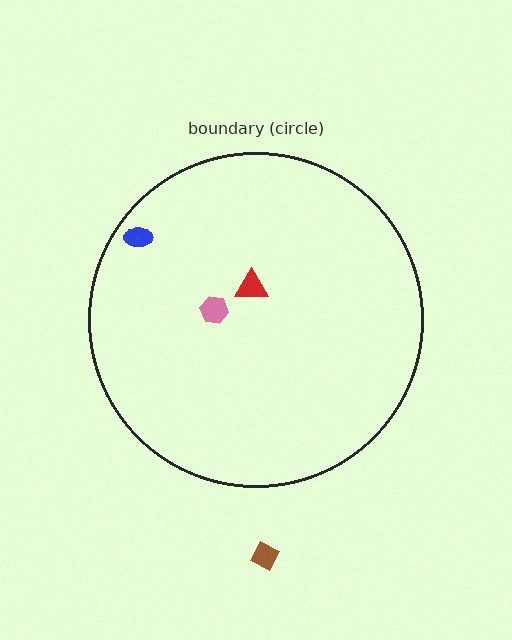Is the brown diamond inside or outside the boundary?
Outside.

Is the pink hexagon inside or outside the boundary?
Inside.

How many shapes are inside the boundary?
3 inside, 1 outside.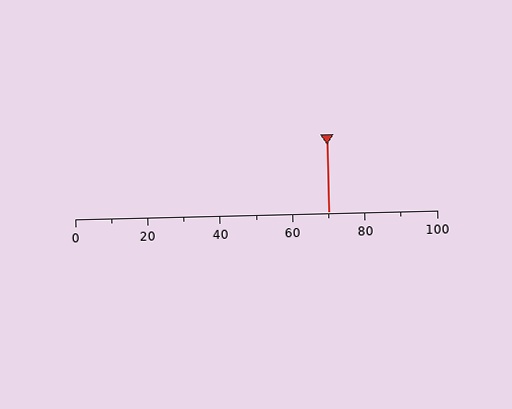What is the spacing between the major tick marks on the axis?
The major ticks are spaced 20 apart.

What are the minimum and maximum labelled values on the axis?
The axis runs from 0 to 100.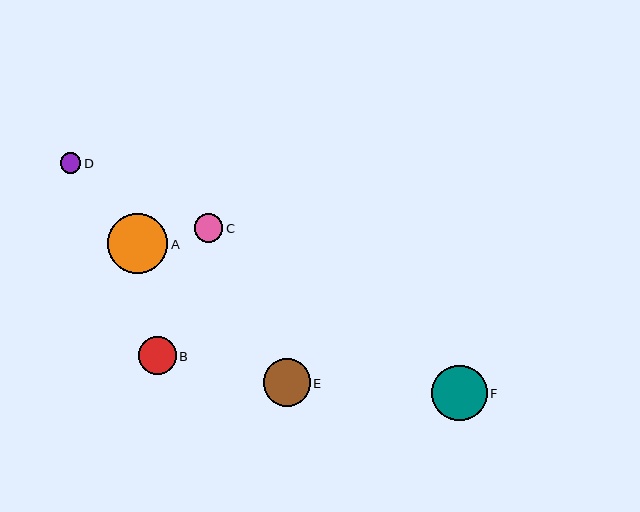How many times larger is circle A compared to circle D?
Circle A is approximately 2.9 times the size of circle D.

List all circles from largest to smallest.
From largest to smallest: A, F, E, B, C, D.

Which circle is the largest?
Circle A is the largest with a size of approximately 60 pixels.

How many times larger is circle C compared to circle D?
Circle C is approximately 1.4 times the size of circle D.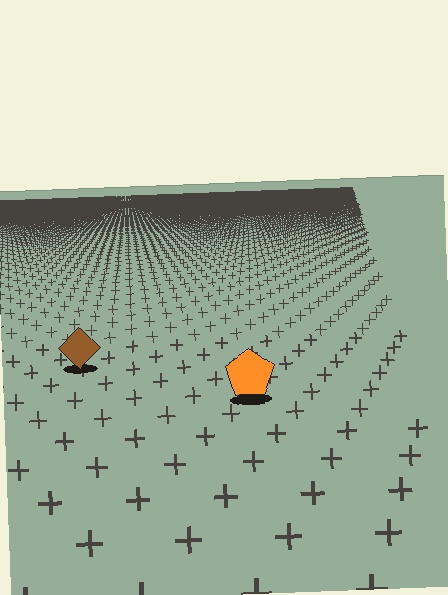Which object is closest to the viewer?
The orange pentagon is closest. The texture marks near it are larger and more spread out.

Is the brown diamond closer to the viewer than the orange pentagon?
No. The orange pentagon is closer — you can tell from the texture gradient: the ground texture is coarser near it.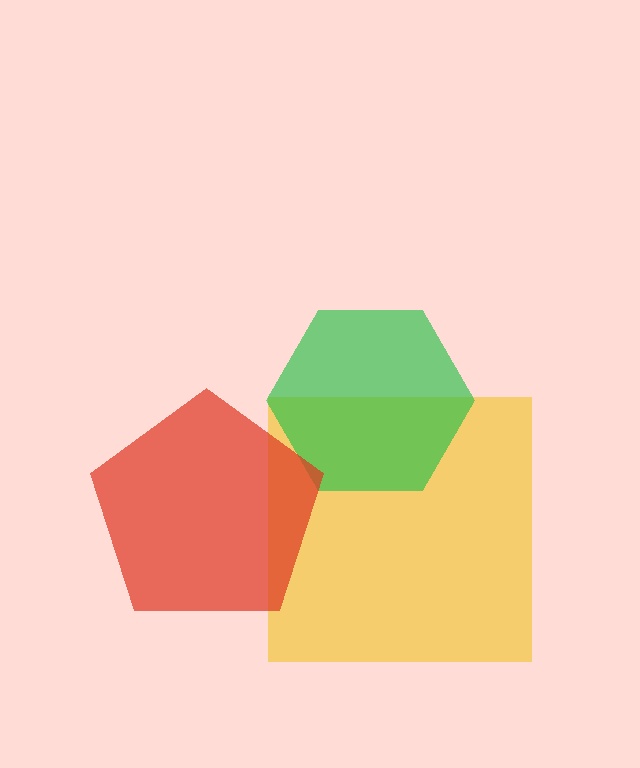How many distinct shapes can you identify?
There are 3 distinct shapes: a yellow square, a green hexagon, a red pentagon.